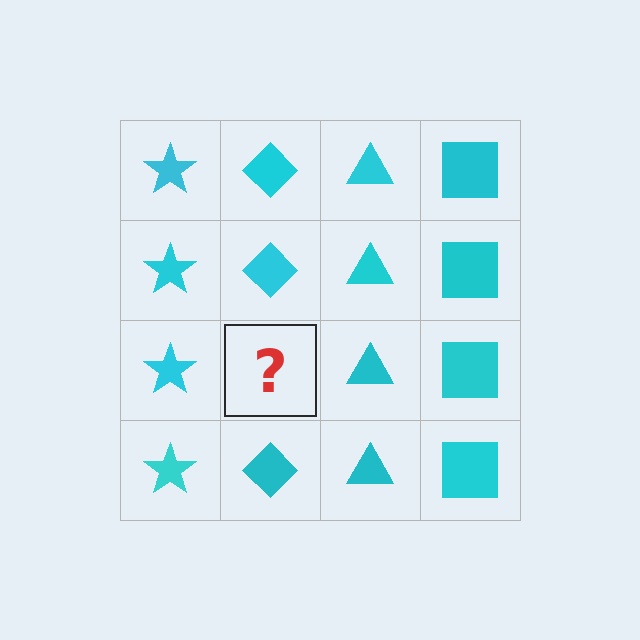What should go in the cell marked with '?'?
The missing cell should contain a cyan diamond.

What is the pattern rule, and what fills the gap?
The rule is that each column has a consistent shape. The gap should be filled with a cyan diamond.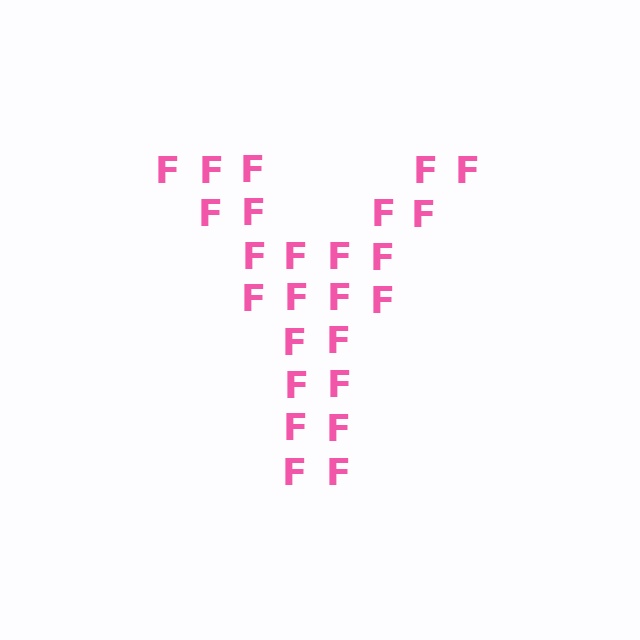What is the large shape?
The large shape is the letter Y.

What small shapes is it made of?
It is made of small letter F's.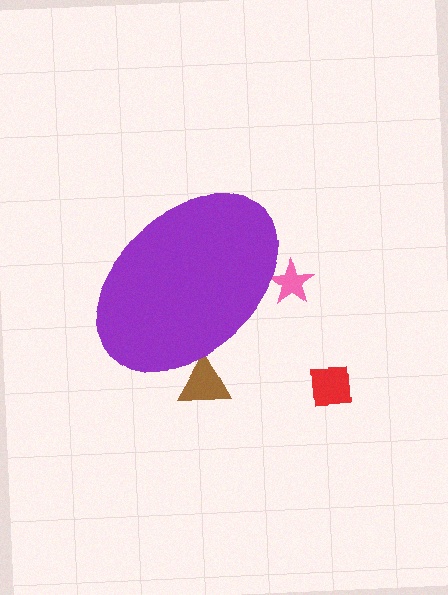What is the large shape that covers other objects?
A purple ellipse.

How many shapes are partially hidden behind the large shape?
2 shapes are partially hidden.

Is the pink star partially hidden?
Yes, the pink star is partially hidden behind the purple ellipse.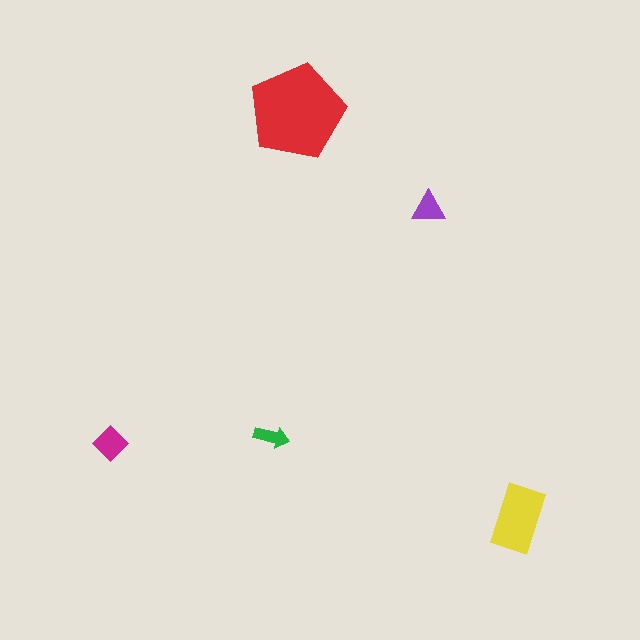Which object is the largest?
The red pentagon.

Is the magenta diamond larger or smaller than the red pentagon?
Smaller.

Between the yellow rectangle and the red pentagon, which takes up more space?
The red pentagon.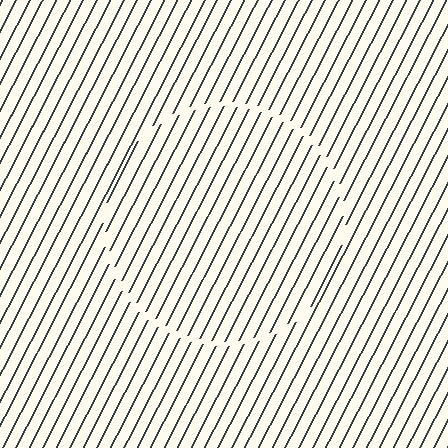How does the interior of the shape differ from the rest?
The interior of the shape contains the same grating, shifted by half a period — the contour is defined by the phase discontinuity where line-ends from the inner and outer gratings abut.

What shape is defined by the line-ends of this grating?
An illusory circle. The interior of the shape contains the same grating, shifted by half a period — the contour is defined by the phase discontinuity where line-ends from the inner and outer gratings abut.